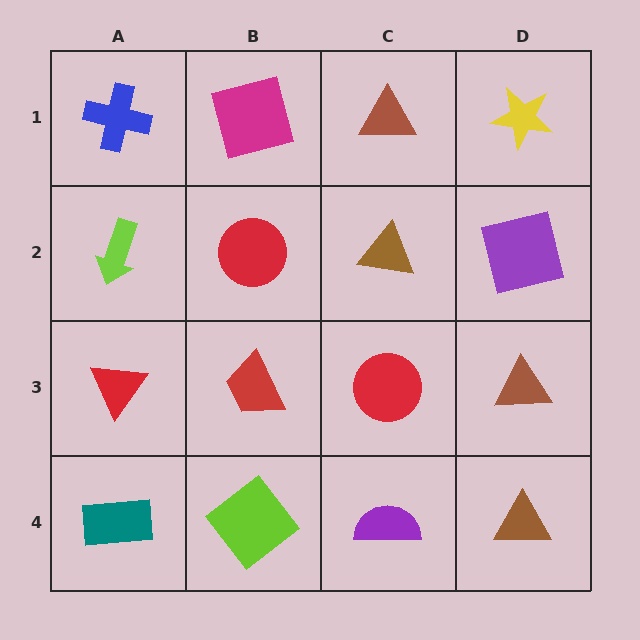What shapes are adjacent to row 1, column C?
A brown triangle (row 2, column C), a magenta square (row 1, column B), a yellow star (row 1, column D).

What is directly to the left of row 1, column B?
A blue cross.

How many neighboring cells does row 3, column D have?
3.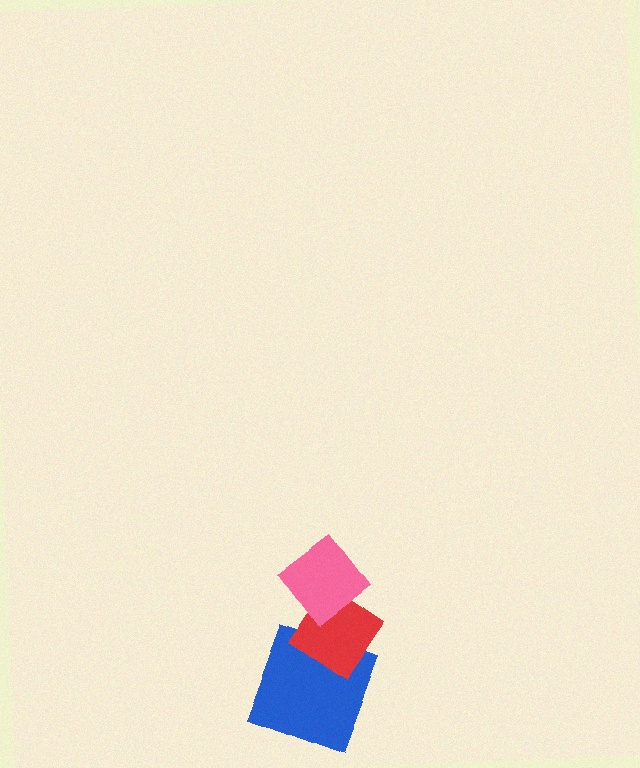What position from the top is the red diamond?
The red diamond is 2nd from the top.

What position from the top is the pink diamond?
The pink diamond is 1st from the top.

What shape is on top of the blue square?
The red diamond is on top of the blue square.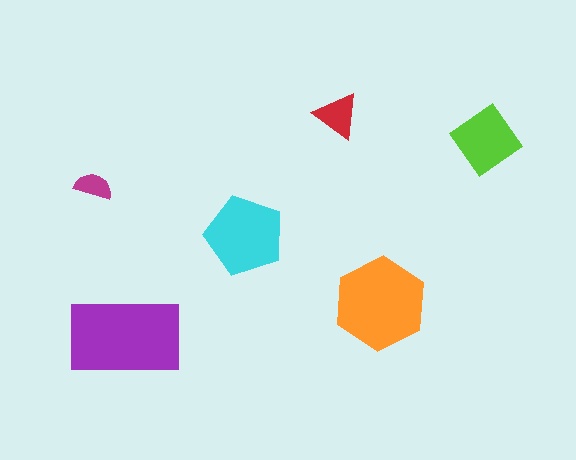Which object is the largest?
The purple rectangle.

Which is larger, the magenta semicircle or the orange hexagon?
The orange hexagon.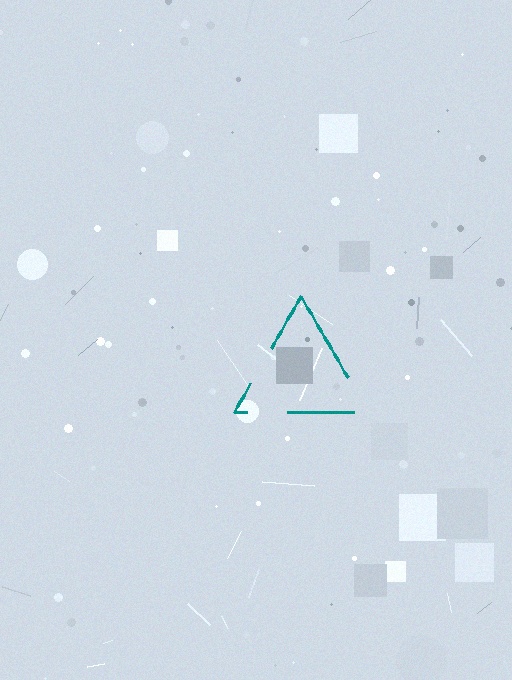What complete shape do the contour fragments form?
The contour fragments form a triangle.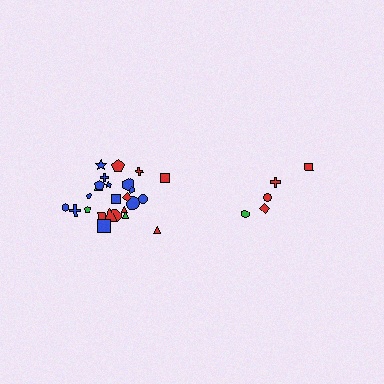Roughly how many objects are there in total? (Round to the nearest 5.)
Roughly 30 objects in total.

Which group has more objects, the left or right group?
The left group.